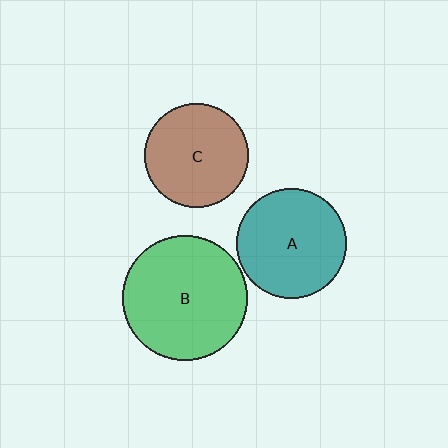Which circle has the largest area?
Circle B (green).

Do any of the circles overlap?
No, none of the circles overlap.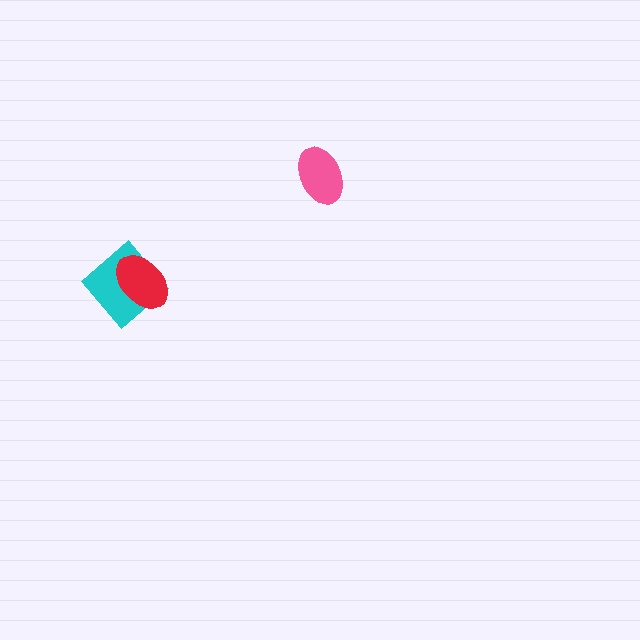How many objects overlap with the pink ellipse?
0 objects overlap with the pink ellipse.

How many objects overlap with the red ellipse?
1 object overlaps with the red ellipse.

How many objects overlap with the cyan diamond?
1 object overlaps with the cyan diamond.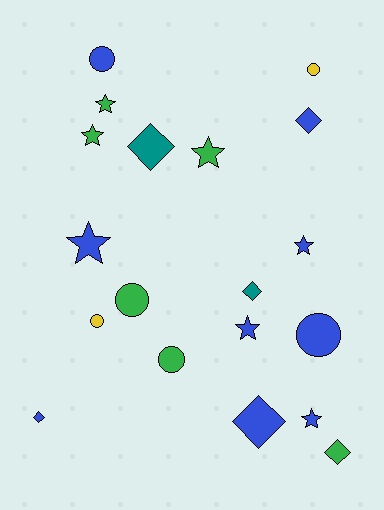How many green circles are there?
There are 2 green circles.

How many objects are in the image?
There are 19 objects.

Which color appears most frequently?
Blue, with 9 objects.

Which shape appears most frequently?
Star, with 7 objects.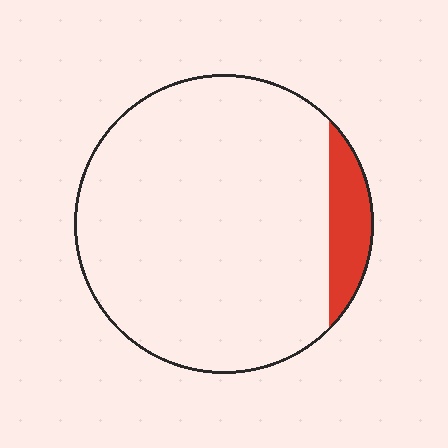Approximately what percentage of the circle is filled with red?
Approximately 10%.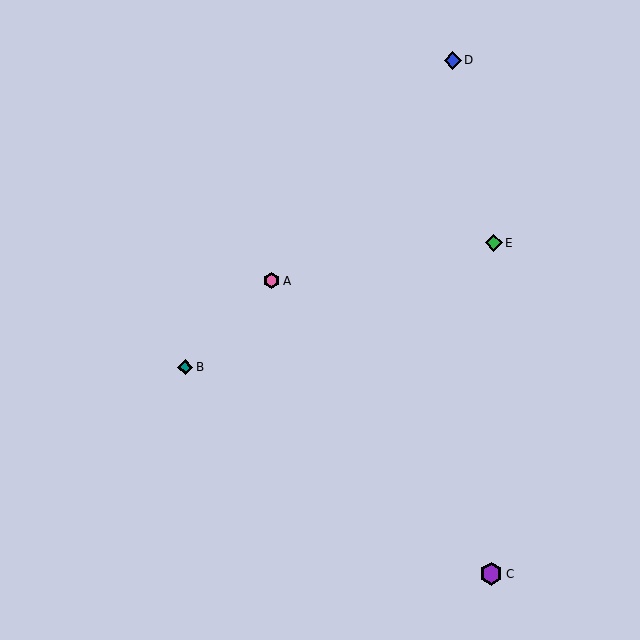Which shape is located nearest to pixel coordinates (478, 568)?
The purple hexagon (labeled C) at (491, 574) is nearest to that location.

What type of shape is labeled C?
Shape C is a purple hexagon.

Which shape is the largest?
The purple hexagon (labeled C) is the largest.